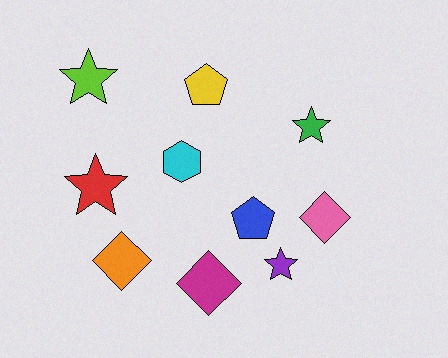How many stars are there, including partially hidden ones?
There are 4 stars.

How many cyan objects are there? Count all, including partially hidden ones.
There is 1 cyan object.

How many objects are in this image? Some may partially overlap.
There are 10 objects.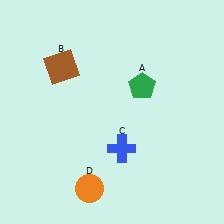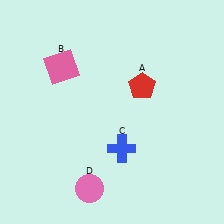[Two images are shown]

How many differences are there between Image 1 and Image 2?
There are 3 differences between the two images.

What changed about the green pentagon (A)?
In Image 1, A is green. In Image 2, it changed to red.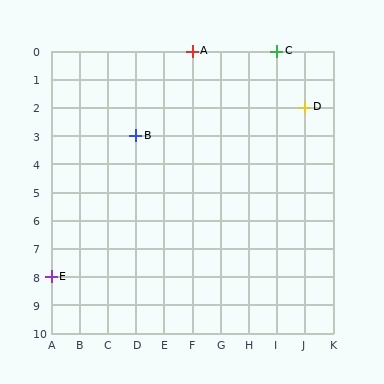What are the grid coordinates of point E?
Point E is at grid coordinates (A, 8).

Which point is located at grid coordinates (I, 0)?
Point C is at (I, 0).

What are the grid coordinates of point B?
Point B is at grid coordinates (D, 3).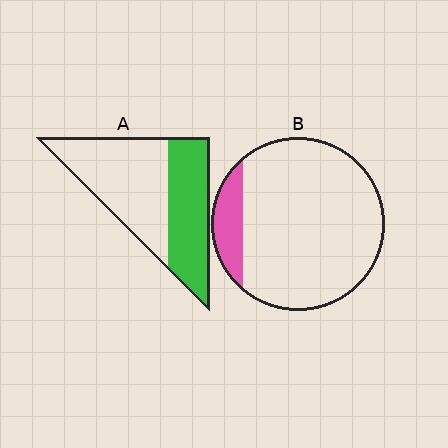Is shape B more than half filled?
No.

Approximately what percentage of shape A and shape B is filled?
A is approximately 40% and B is approximately 15%.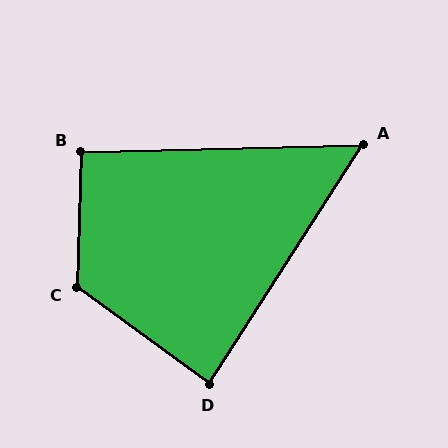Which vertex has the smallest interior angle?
A, at approximately 56 degrees.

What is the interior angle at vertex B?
Approximately 93 degrees (approximately right).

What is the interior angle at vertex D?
Approximately 87 degrees (approximately right).